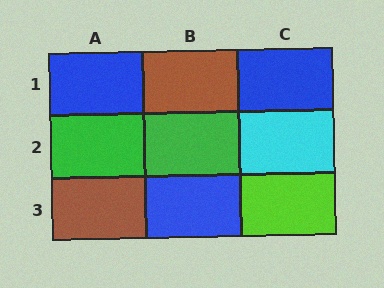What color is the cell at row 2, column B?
Green.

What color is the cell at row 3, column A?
Brown.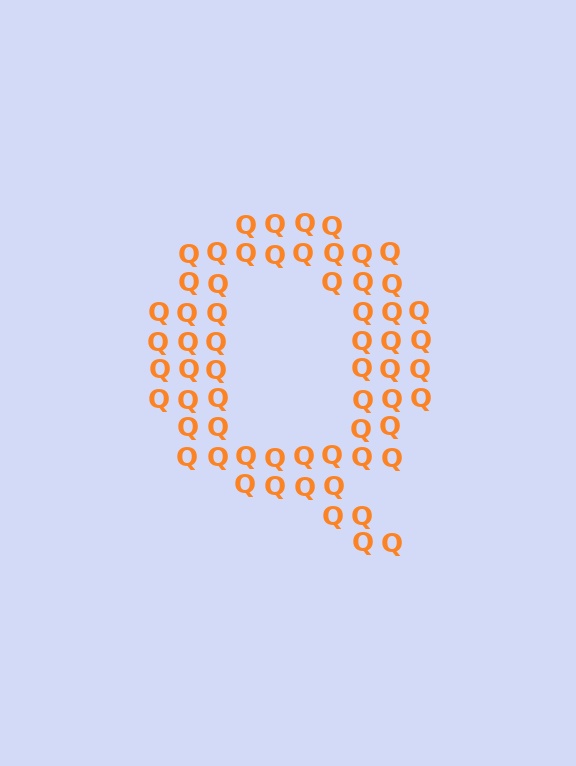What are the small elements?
The small elements are letter Q's.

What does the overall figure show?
The overall figure shows the letter Q.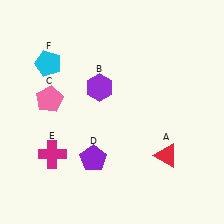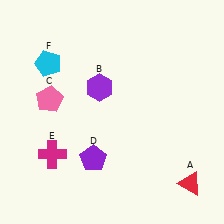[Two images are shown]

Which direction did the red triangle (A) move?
The red triangle (A) moved down.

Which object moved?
The red triangle (A) moved down.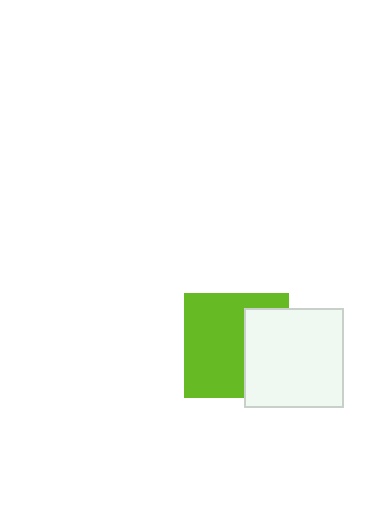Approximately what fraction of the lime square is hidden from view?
Roughly 38% of the lime square is hidden behind the white square.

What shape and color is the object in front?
The object in front is a white square.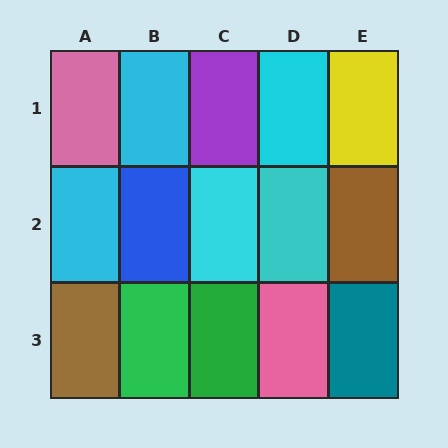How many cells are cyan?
5 cells are cyan.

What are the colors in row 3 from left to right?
Brown, green, green, pink, teal.